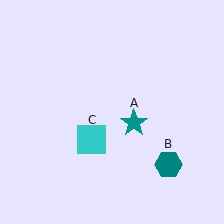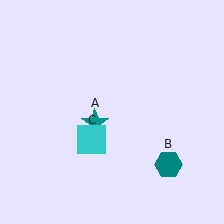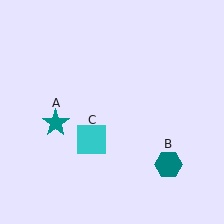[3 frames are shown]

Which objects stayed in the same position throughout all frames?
Teal hexagon (object B) and cyan square (object C) remained stationary.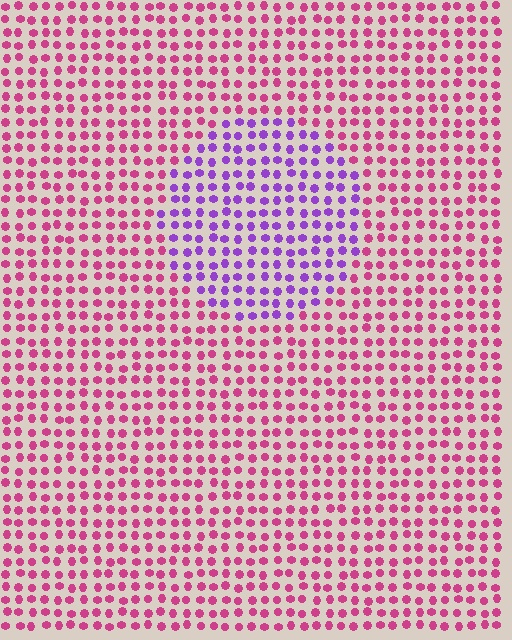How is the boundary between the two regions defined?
The boundary is defined purely by a slight shift in hue (about 51 degrees). Spacing, size, and orientation are identical on both sides.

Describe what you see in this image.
The image is filled with small magenta elements in a uniform arrangement. A circle-shaped region is visible where the elements are tinted to a slightly different hue, forming a subtle color boundary.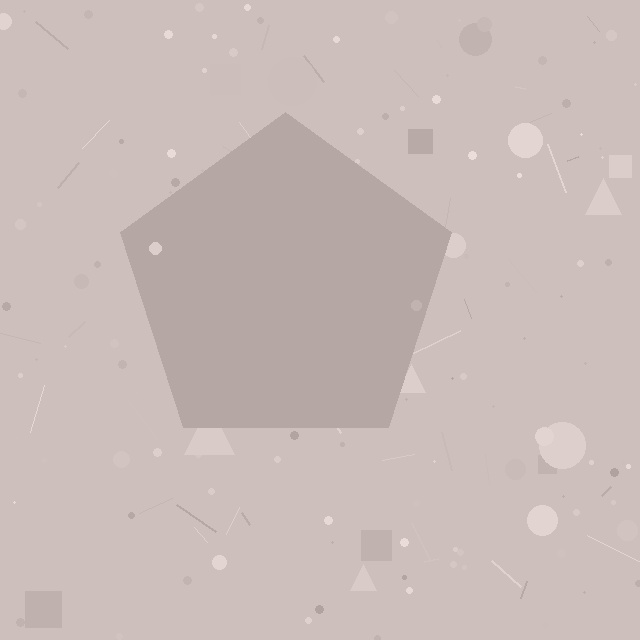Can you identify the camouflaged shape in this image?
The camouflaged shape is a pentagon.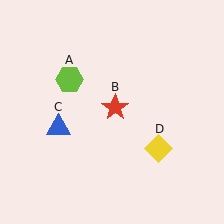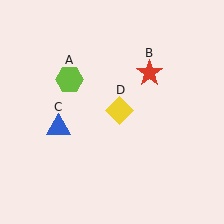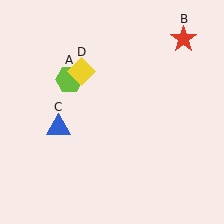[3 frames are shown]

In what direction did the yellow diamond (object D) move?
The yellow diamond (object D) moved up and to the left.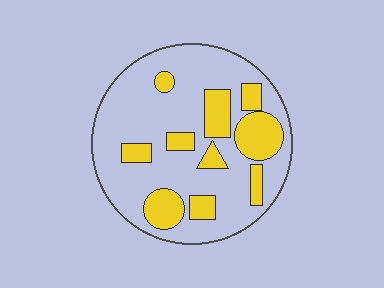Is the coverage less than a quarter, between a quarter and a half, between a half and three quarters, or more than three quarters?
Between a quarter and a half.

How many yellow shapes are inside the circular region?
10.